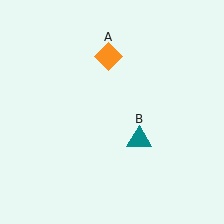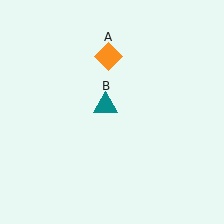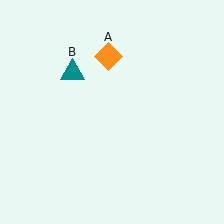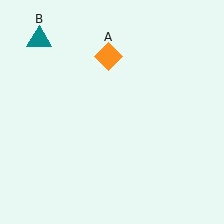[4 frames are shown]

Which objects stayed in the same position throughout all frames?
Orange diamond (object A) remained stationary.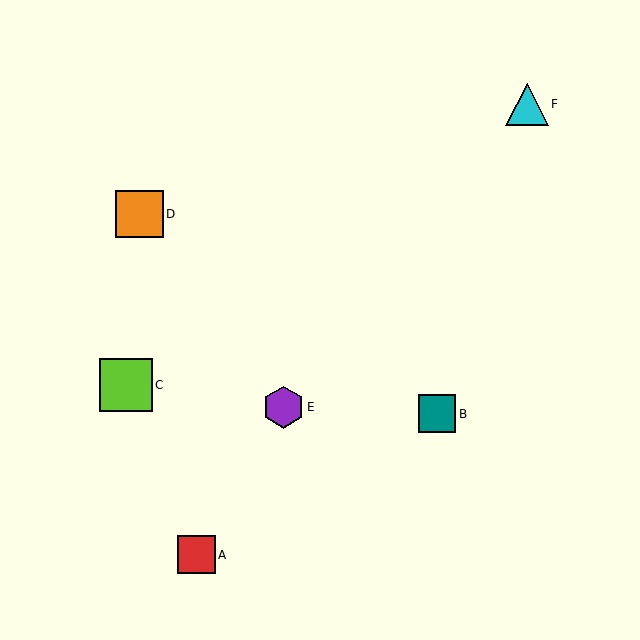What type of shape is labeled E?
Shape E is a purple hexagon.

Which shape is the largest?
The lime square (labeled C) is the largest.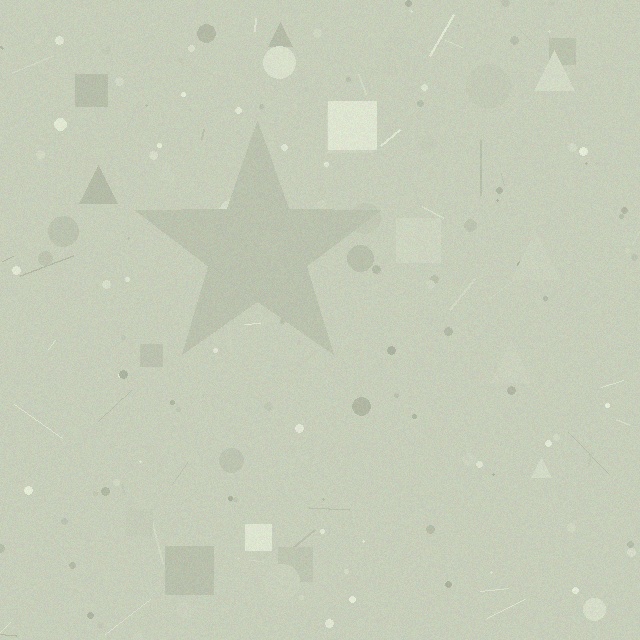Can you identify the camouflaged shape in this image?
The camouflaged shape is a star.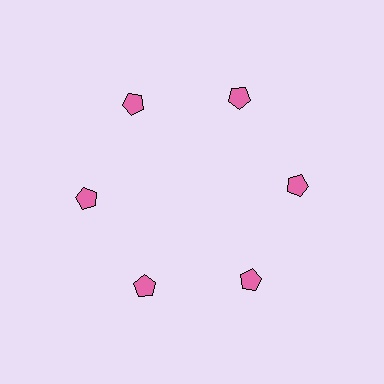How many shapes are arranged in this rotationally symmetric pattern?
There are 6 shapes, arranged in 6 groups of 1.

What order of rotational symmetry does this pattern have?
This pattern has 6-fold rotational symmetry.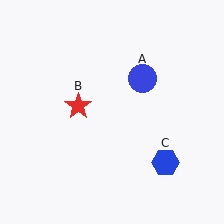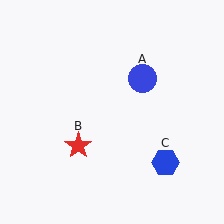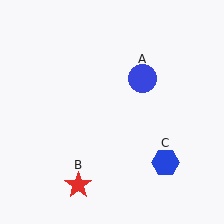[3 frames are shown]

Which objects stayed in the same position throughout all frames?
Blue circle (object A) and blue hexagon (object C) remained stationary.